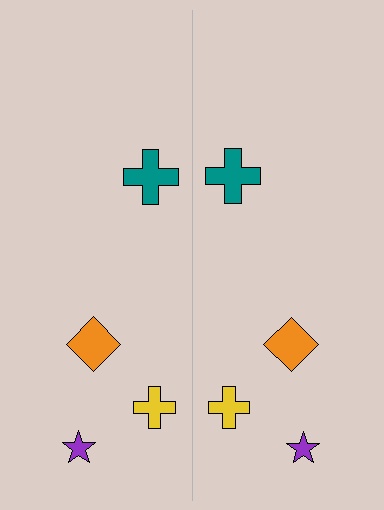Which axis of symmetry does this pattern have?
The pattern has a vertical axis of symmetry running through the center of the image.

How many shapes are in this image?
There are 8 shapes in this image.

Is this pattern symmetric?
Yes, this pattern has bilateral (reflection) symmetry.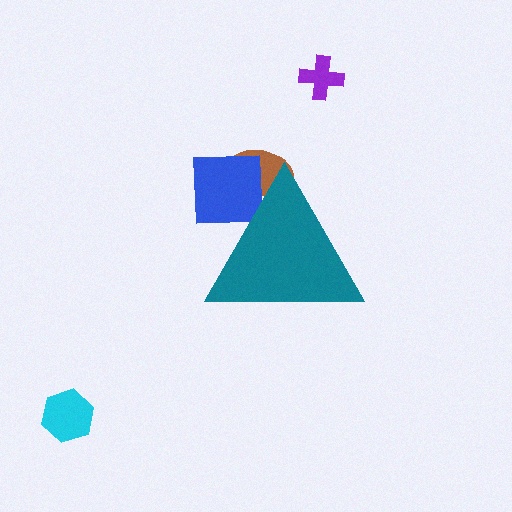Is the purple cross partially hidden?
No, the purple cross is fully visible.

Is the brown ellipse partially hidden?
Yes, the brown ellipse is partially hidden behind the teal triangle.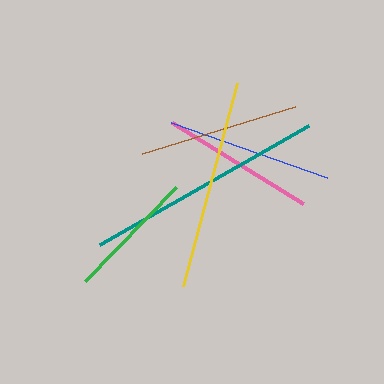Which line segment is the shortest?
The green line is the shortest at approximately 131 pixels.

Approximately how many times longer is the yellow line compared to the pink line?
The yellow line is approximately 1.4 times the length of the pink line.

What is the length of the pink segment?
The pink segment is approximately 154 pixels long.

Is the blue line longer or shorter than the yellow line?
The yellow line is longer than the blue line.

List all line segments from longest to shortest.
From longest to shortest: teal, yellow, blue, brown, pink, green.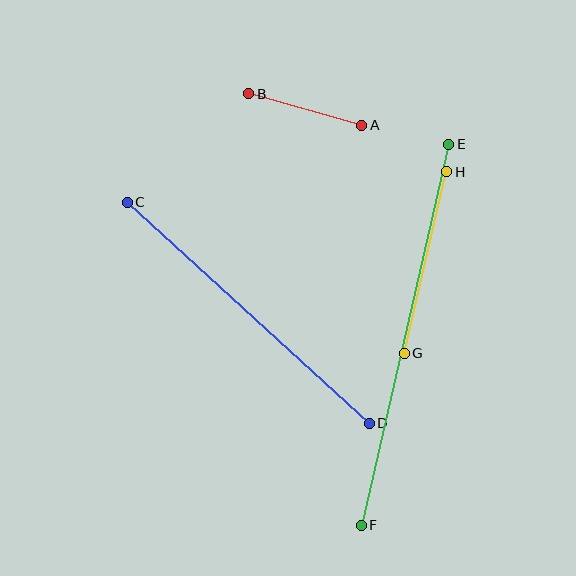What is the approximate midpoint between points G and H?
The midpoint is at approximately (425, 263) pixels.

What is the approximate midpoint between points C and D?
The midpoint is at approximately (248, 313) pixels.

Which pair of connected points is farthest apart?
Points E and F are farthest apart.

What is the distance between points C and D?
The distance is approximately 328 pixels.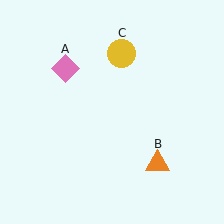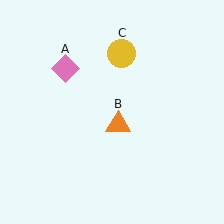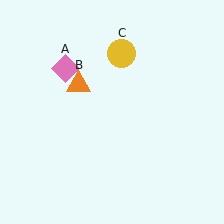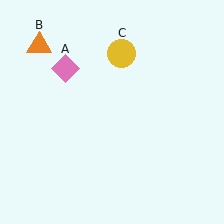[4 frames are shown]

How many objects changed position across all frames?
1 object changed position: orange triangle (object B).